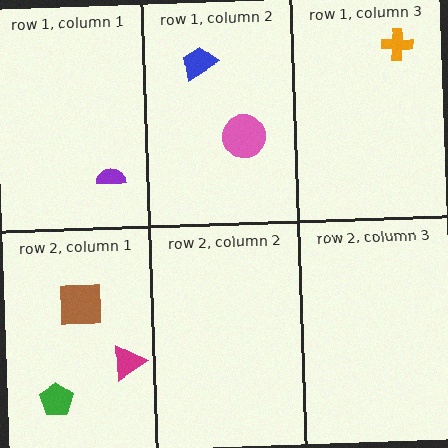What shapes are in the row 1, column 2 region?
The pink circle, the blue trapezoid.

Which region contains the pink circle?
The row 1, column 2 region.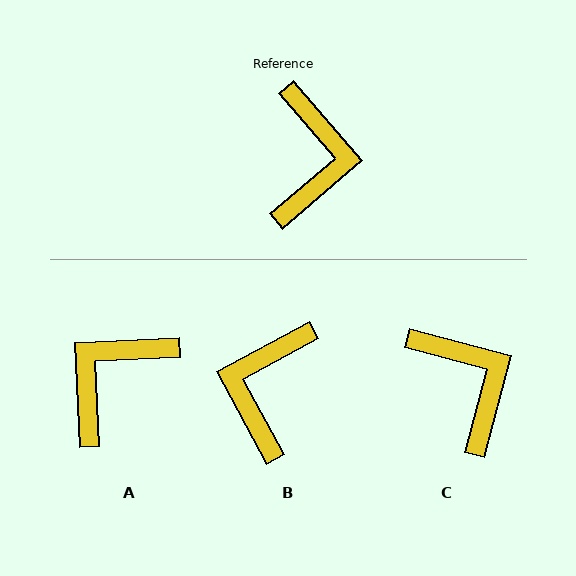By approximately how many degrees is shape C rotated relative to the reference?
Approximately 35 degrees counter-clockwise.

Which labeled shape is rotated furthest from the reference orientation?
B, about 168 degrees away.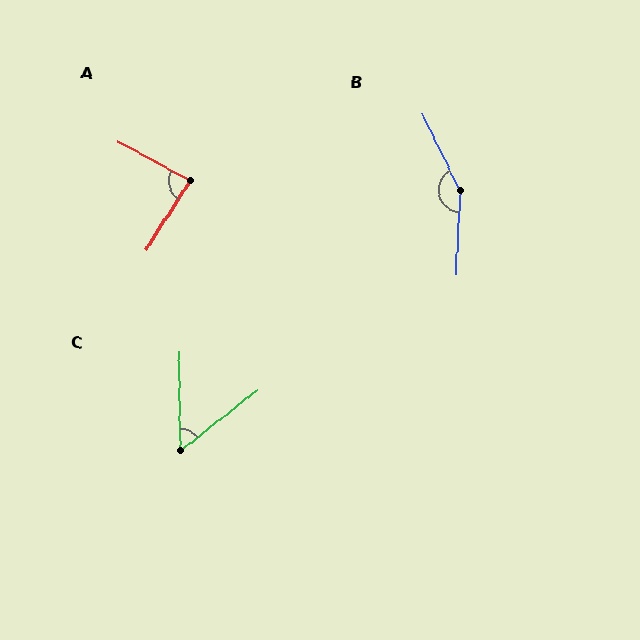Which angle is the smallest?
C, at approximately 53 degrees.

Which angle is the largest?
B, at approximately 151 degrees.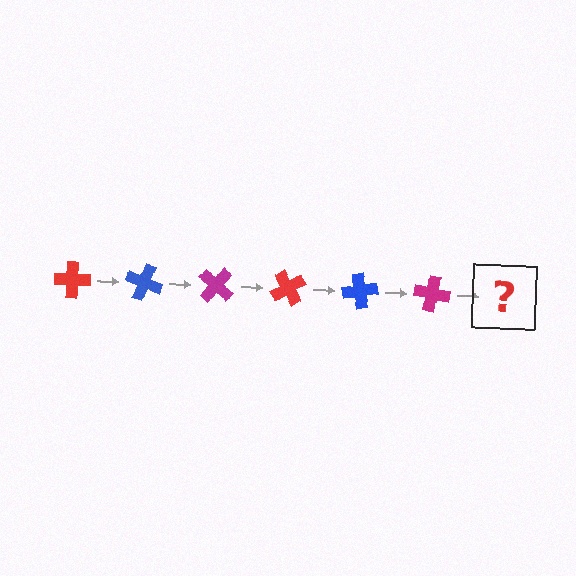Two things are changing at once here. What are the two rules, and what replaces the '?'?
The two rules are that it rotates 20 degrees each step and the color cycles through red, blue, and magenta. The '?' should be a red cross, rotated 120 degrees from the start.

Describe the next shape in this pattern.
It should be a red cross, rotated 120 degrees from the start.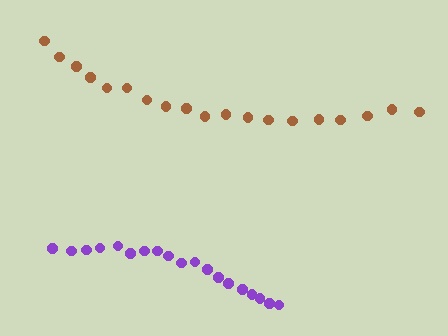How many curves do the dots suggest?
There are 2 distinct paths.